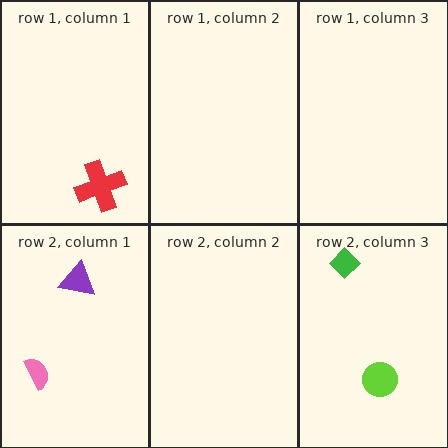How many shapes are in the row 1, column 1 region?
1.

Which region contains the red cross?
The row 1, column 1 region.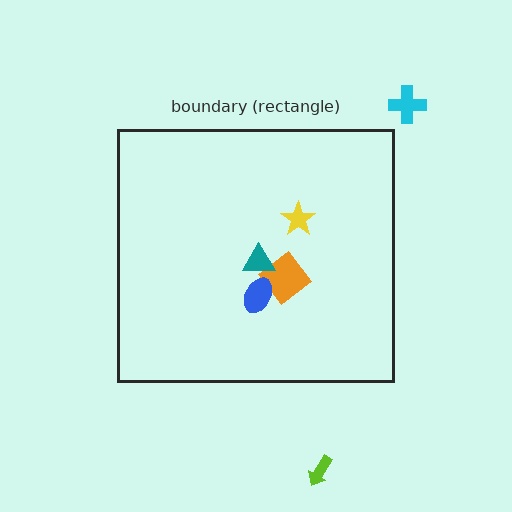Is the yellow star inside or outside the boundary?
Inside.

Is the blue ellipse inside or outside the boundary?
Inside.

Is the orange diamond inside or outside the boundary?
Inside.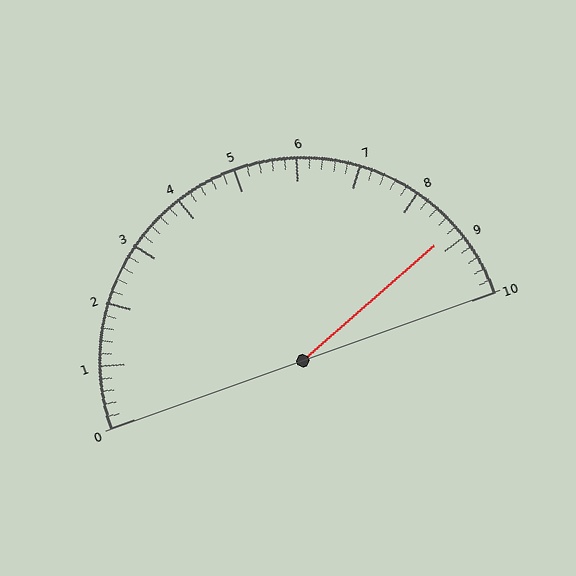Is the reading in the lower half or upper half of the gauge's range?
The reading is in the upper half of the range (0 to 10).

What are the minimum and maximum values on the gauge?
The gauge ranges from 0 to 10.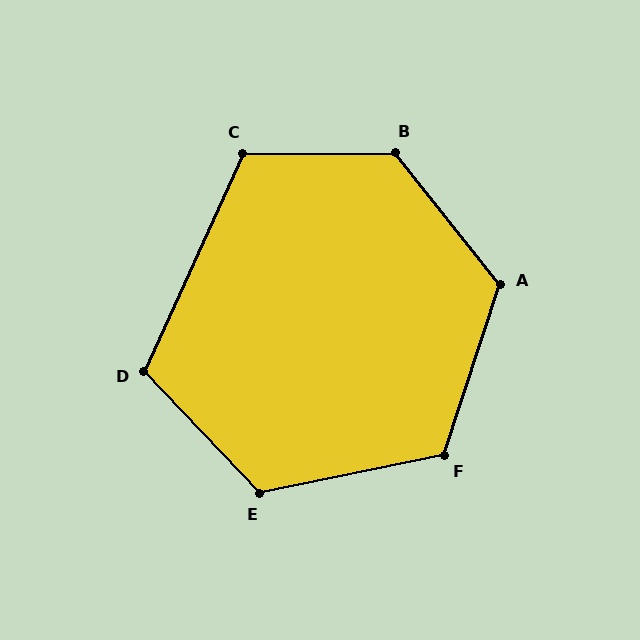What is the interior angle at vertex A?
Approximately 123 degrees (obtuse).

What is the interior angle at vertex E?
Approximately 122 degrees (obtuse).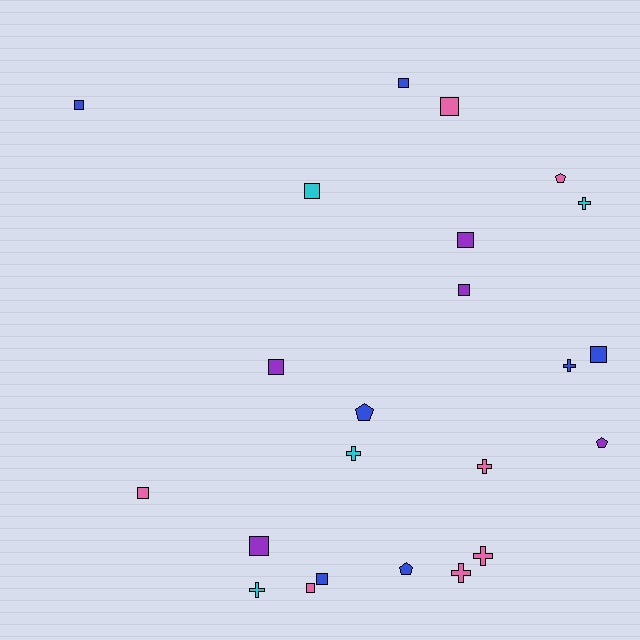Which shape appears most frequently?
Square, with 12 objects.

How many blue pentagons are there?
There are 2 blue pentagons.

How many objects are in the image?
There are 23 objects.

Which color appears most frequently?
Blue, with 7 objects.